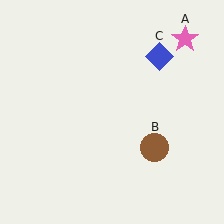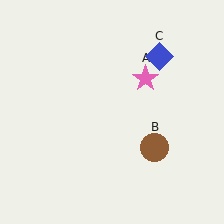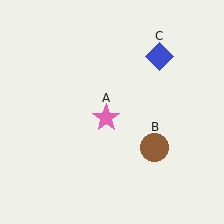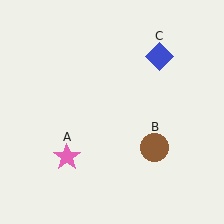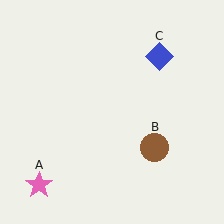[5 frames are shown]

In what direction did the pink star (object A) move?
The pink star (object A) moved down and to the left.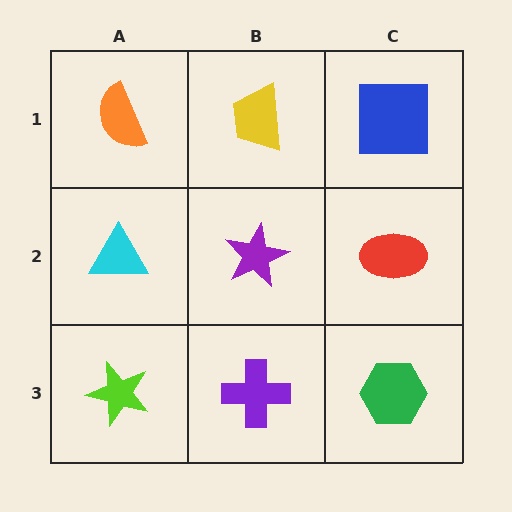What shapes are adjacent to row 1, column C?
A red ellipse (row 2, column C), a yellow trapezoid (row 1, column B).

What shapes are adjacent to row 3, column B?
A purple star (row 2, column B), a lime star (row 3, column A), a green hexagon (row 3, column C).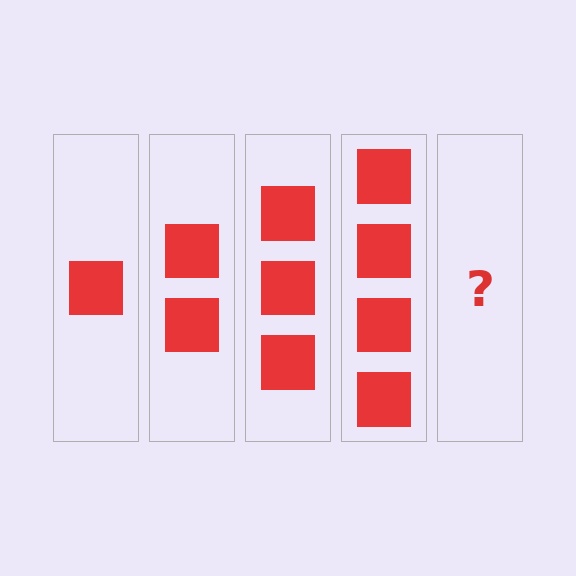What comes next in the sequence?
The next element should be 5 squares.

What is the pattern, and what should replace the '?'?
The pattern is that each step adds one more square. The '?' should be 5 squares.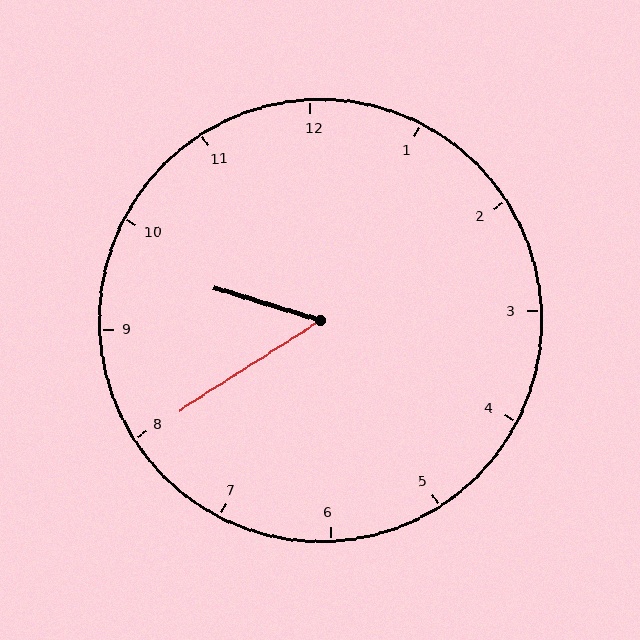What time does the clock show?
9:40.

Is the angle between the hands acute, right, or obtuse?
It is acute.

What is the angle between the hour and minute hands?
Approximately 50 degrees.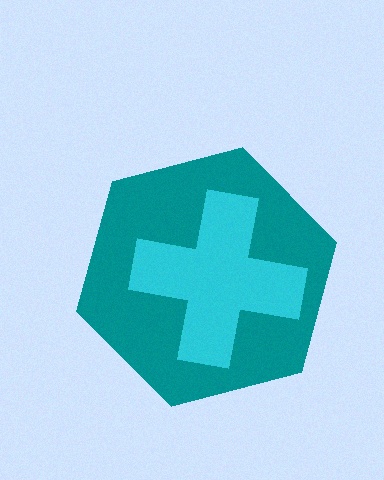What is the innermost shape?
The cyan cross.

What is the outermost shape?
The teal hexagon.